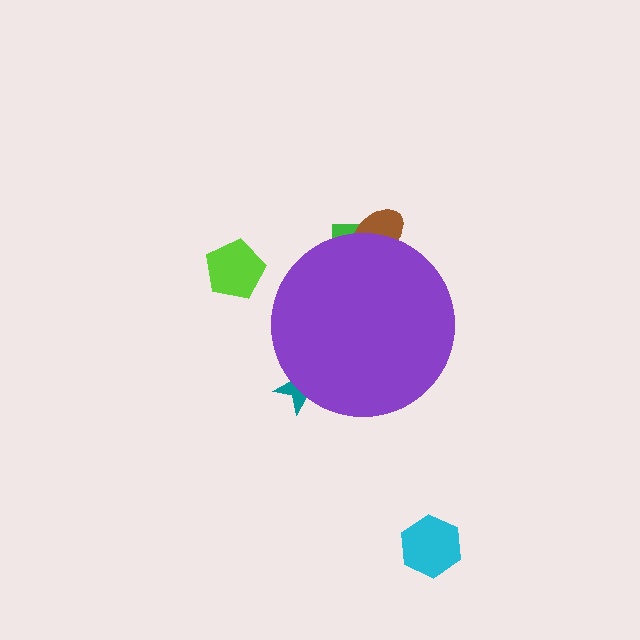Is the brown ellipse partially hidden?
Yes, the brown ellipse is partially hidden behind the purple circle.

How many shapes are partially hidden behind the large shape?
3 shapes are partially hidden.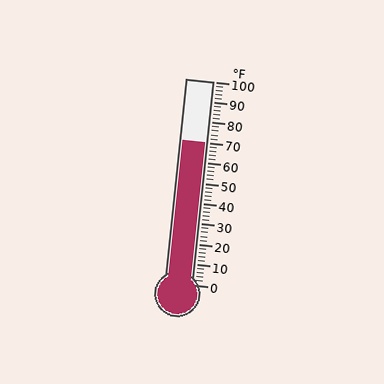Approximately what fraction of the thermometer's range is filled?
The thermometer is filled to approximately 70% of its range.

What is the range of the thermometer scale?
The thermometer scale ranges from 0°F to 100°F.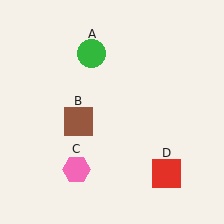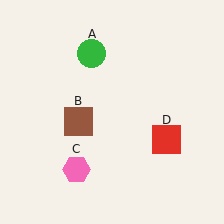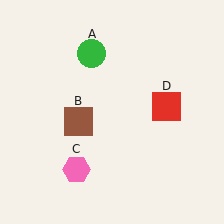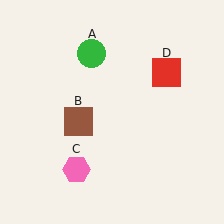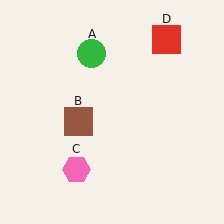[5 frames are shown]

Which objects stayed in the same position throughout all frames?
Green circle (object A) and brown square (object B) and pink hexagon (object C) remained stationary.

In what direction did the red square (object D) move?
The red square (object D) moved up.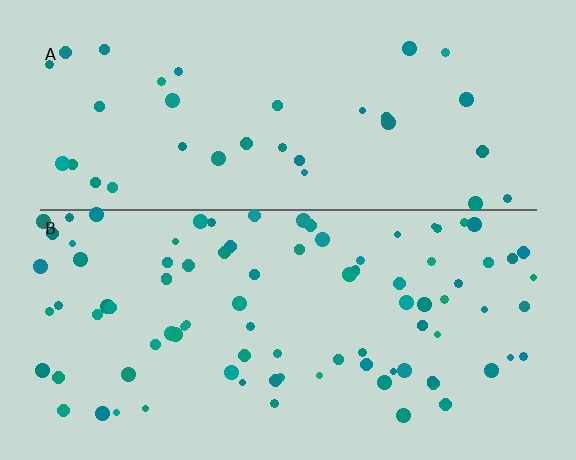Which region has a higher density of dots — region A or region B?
B (the bottom).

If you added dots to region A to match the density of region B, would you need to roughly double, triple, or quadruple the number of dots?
Approximately double.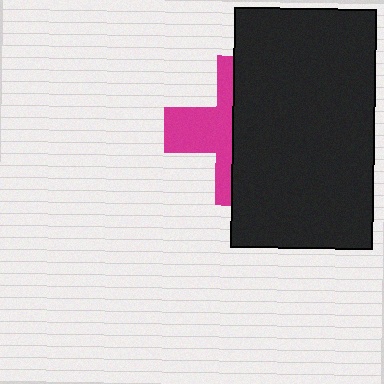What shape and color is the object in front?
The object in front is a black rectangle.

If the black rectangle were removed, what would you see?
You would see the complete magenta cross.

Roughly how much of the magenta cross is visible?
A small part of it is visible (roughly 42%).